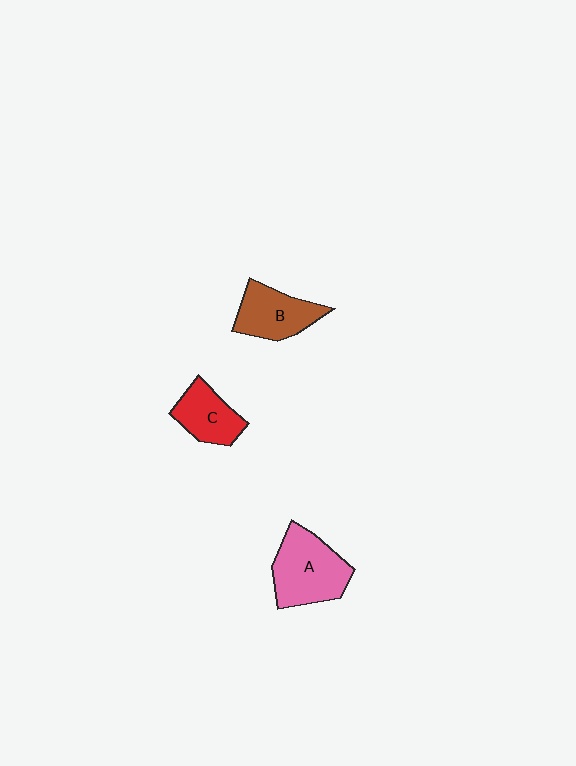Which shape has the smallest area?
Shape C (red).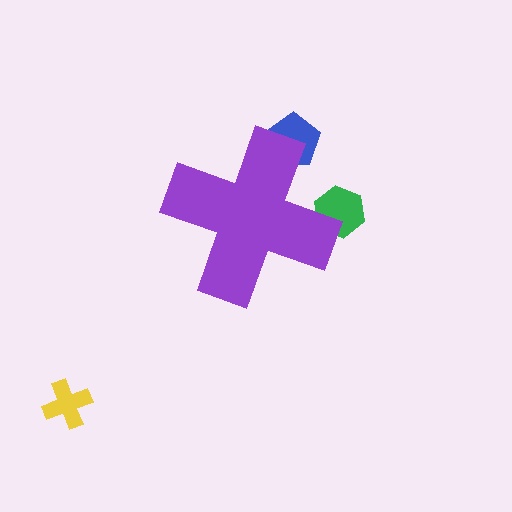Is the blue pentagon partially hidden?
Yes, the blue pentagon is partially hidden behind the purple cross.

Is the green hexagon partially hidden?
Yes, the green hexagon is partially hidden behind the purple cross.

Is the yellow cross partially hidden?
No, the yellow cross is fully visible.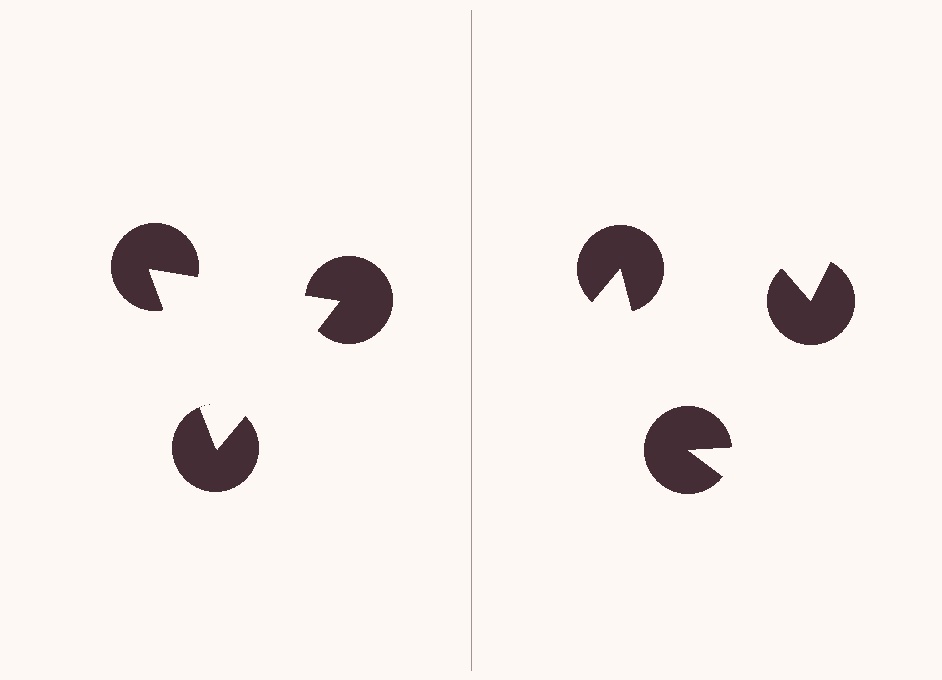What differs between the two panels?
The pac-man discs are positioned identically on both sides; only the wedge orientations differ. On the left they align to a triangle; on the right they are misaligned.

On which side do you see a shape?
An illusory triangle appears on the left side. On the right side the wedge cuts are rotated, so no coherent shape forms.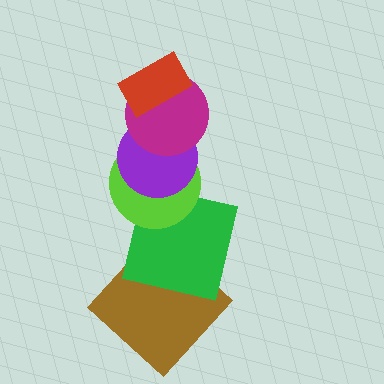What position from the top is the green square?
The green square is 5th from the top.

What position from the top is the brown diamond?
The brown diamond is 6th from the top.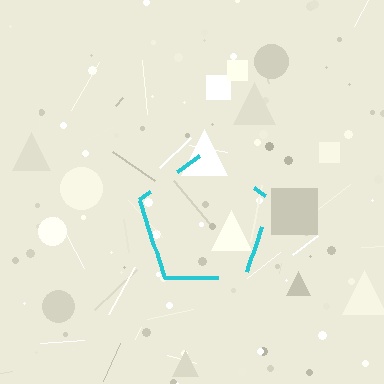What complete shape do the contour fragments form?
The contour fragments form a pentagon.